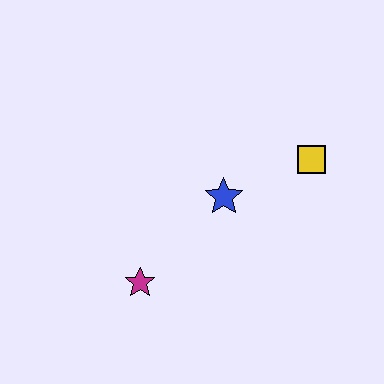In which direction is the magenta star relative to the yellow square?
The magenta star is to the left of the yellow square.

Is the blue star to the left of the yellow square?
Yes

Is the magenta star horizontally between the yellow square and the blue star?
No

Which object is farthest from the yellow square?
The magenta star is farthest from the yellow square.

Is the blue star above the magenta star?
Yes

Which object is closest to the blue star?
The yellow square is closest to the blue star.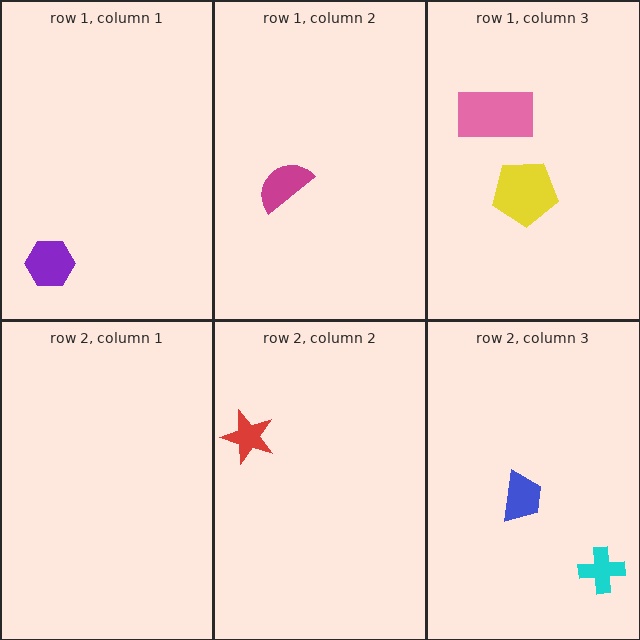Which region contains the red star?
The row 2, column 2 region.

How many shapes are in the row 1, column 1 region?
1.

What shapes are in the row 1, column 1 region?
The purple hexagon.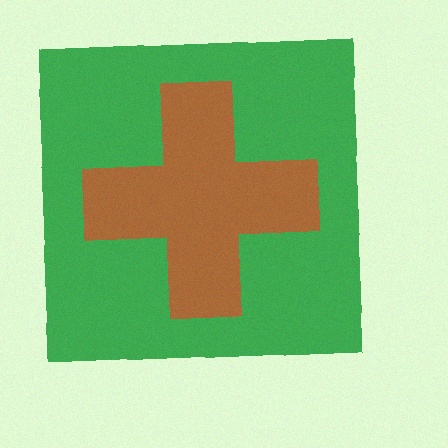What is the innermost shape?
The brown cross.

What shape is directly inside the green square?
The brown cross.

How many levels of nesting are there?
2.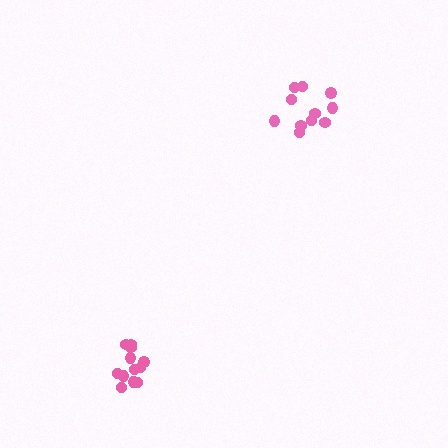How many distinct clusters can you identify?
There are 2 distinct clusters.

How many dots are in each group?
Group 1: 11 dots, Group 2: 12 dots (23 total).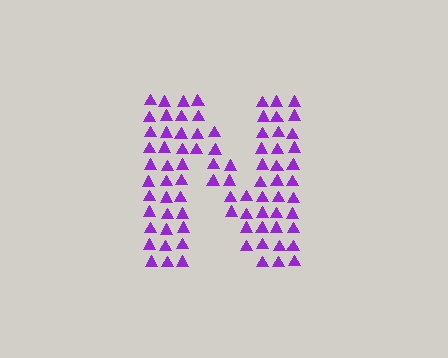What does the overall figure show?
The overall figure shows the letter N.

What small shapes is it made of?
It is made of small triangles.